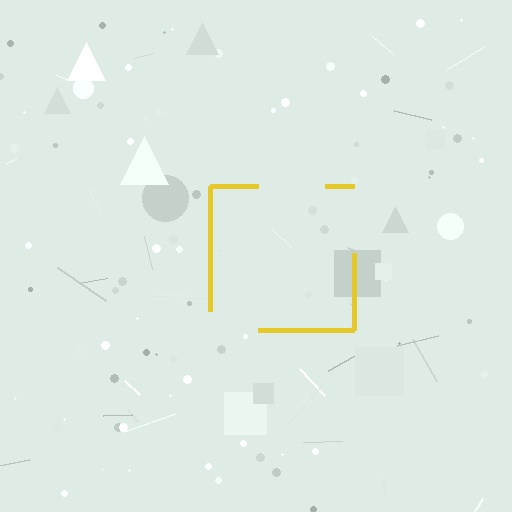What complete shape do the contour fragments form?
The contour fragments form a square.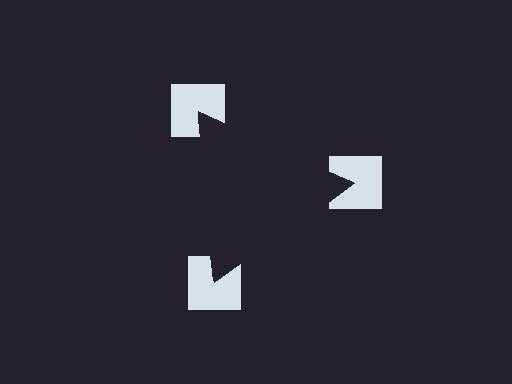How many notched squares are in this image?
There are 3 — one at each vertex of the illusory triangle.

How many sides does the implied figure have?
3 sides.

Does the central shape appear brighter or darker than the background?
It typically appears slightly darker than the background, even though no actual brightness change is drawn.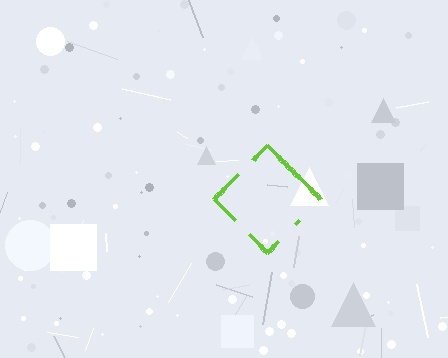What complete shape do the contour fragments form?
The contour fragments form a diamond.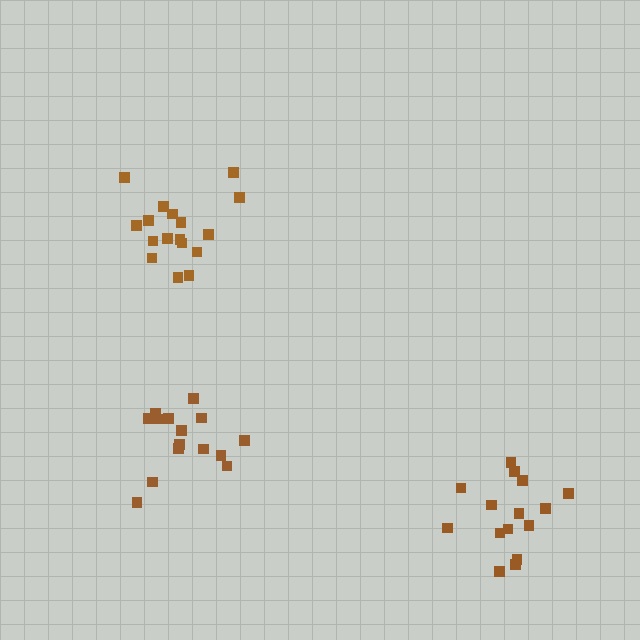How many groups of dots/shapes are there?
There are 3 groups.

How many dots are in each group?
Group 1: 17 dots, Group 2: 15 dots, Group 3: 15 dots (47 total).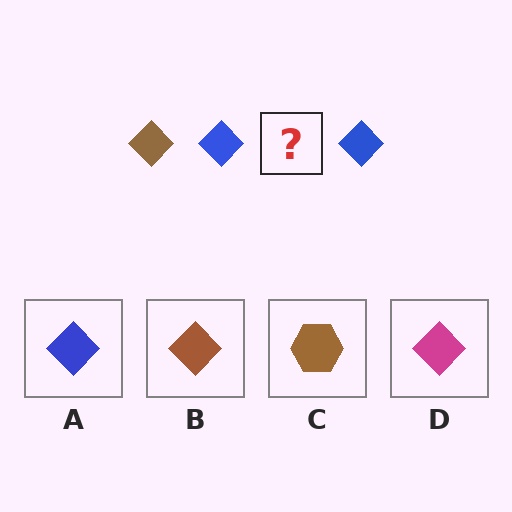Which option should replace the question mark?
Option B.